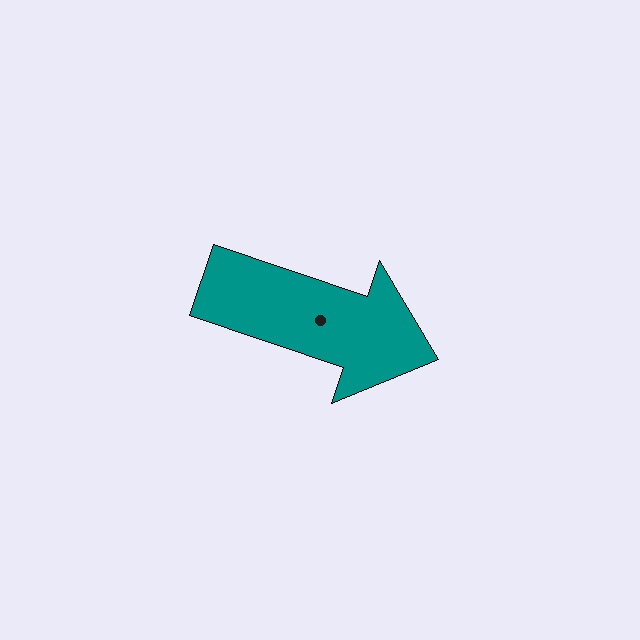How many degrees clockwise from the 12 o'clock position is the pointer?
Approximately 108 degrees.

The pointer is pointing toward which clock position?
Roughly 4 o'clock.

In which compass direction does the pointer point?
East.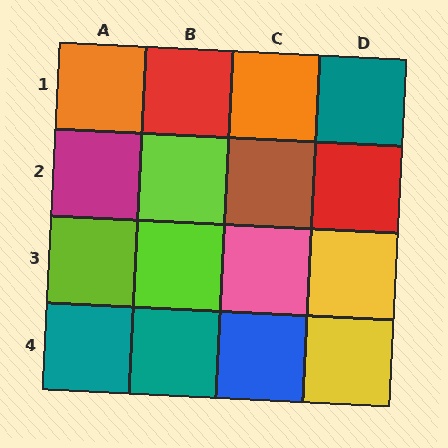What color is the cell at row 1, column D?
Teal.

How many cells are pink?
1 cell is pink.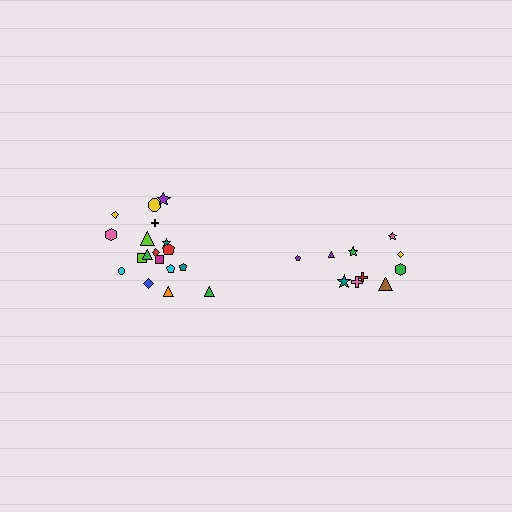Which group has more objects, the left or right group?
The left group.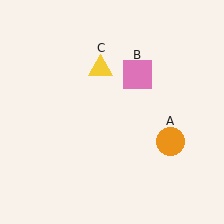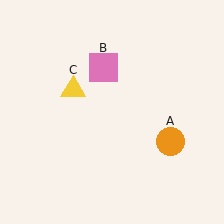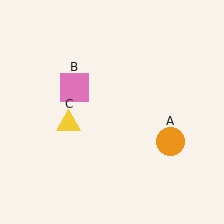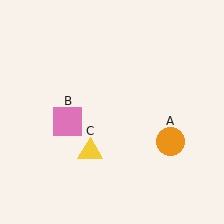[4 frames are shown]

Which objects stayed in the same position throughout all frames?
Orange circle (object A) remained stationary.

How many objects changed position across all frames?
2 objects changed position: pink square (object B), yellow triangle (object C).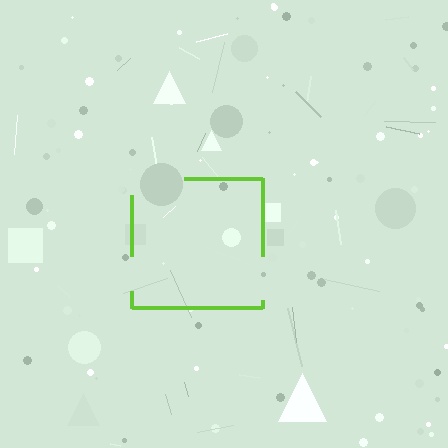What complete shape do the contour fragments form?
The contour fragments form a square.